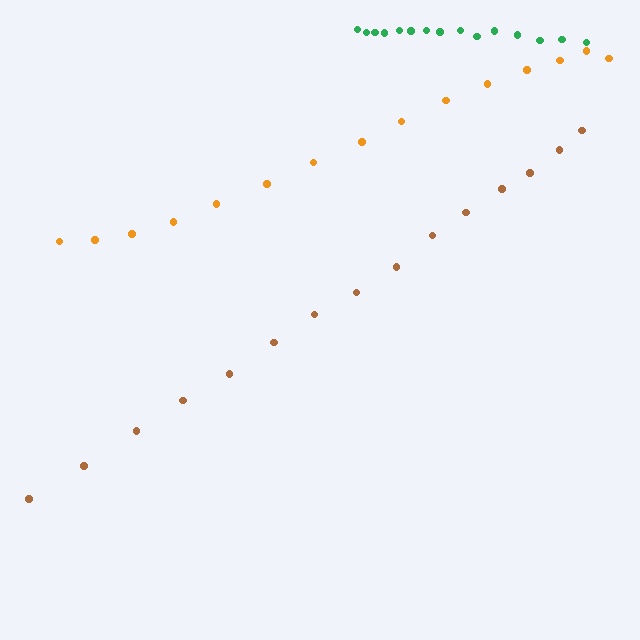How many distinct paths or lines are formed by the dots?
There are 3 distinct paths.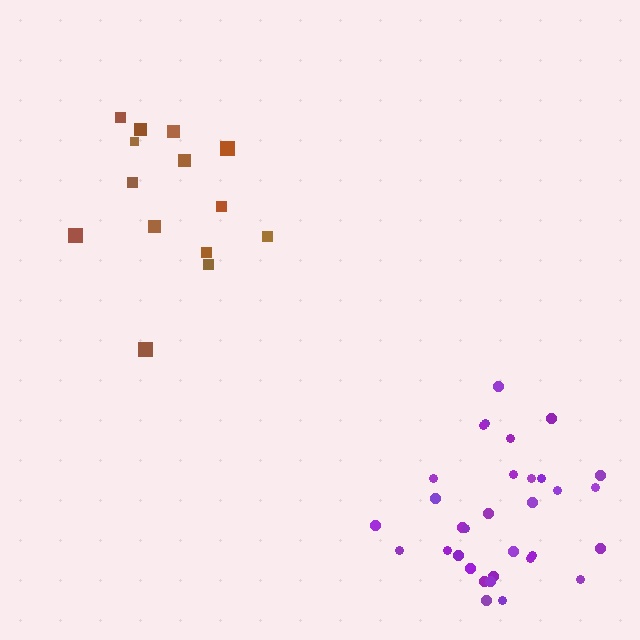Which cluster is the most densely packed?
Purple.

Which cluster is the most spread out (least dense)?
Brown.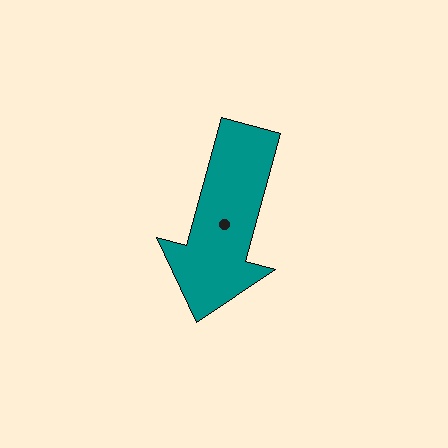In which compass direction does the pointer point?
South.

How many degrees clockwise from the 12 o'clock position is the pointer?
Approximately 195 degrees.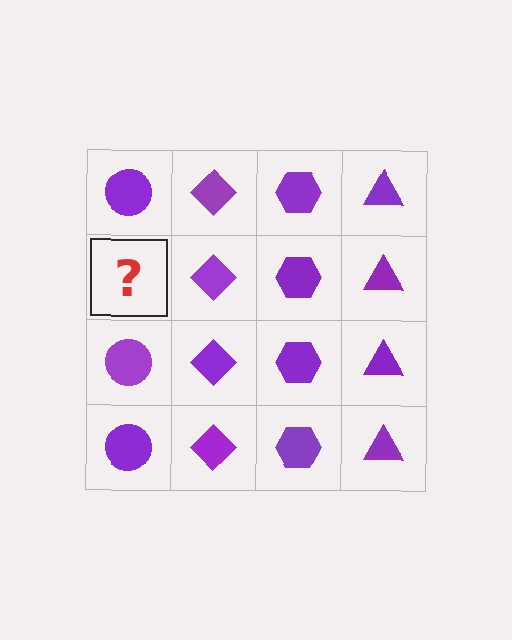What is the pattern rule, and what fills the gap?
The rule is that each column has a consistent shape. The gap should be filled with a purple circle.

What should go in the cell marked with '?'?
The missing cell should contain a purple circle.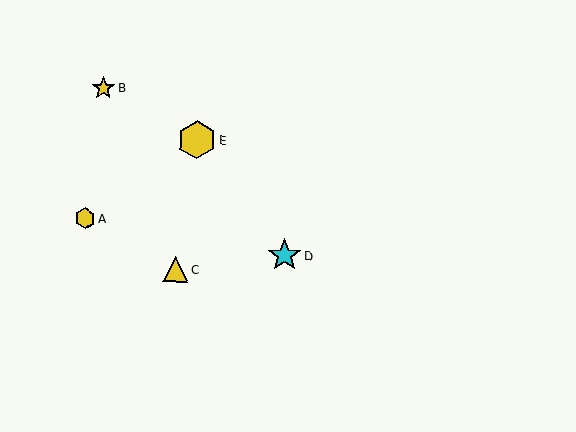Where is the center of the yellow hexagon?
The center of the yellow hexagon is at (85, 219).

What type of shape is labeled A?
Shape A is a yellow hexagon.